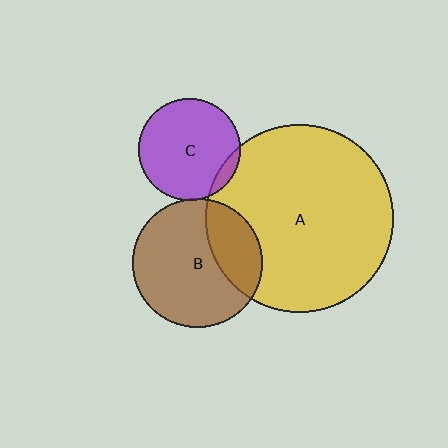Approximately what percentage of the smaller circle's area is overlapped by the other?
Approximately 25%.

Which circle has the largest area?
Circle A (yellow).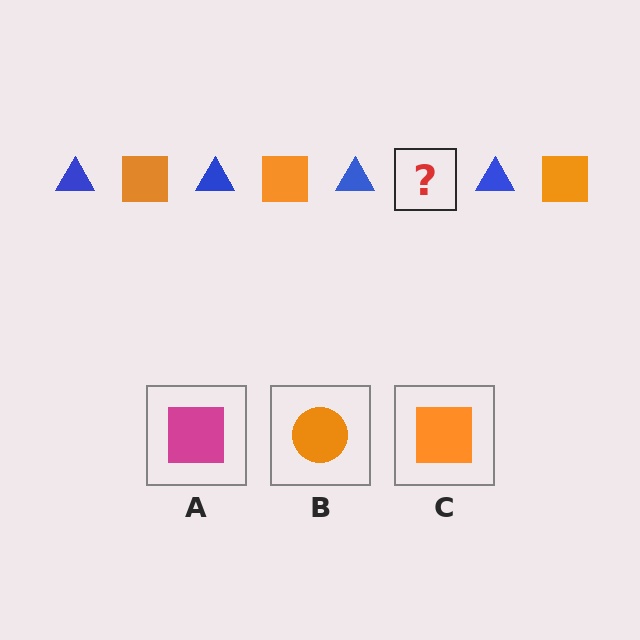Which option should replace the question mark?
Option C.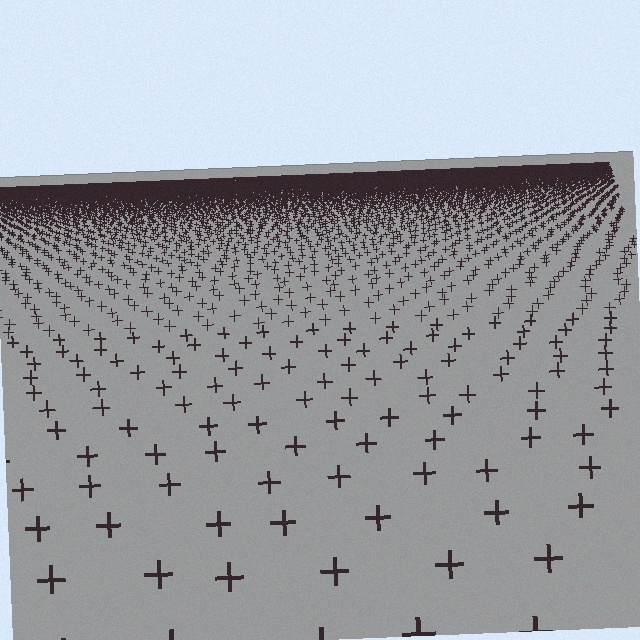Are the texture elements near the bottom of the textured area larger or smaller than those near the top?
Larger. Near the bottom, elements are closer to the viewer and appear at a bigger on-screen size.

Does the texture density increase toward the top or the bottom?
Density increases toward the top.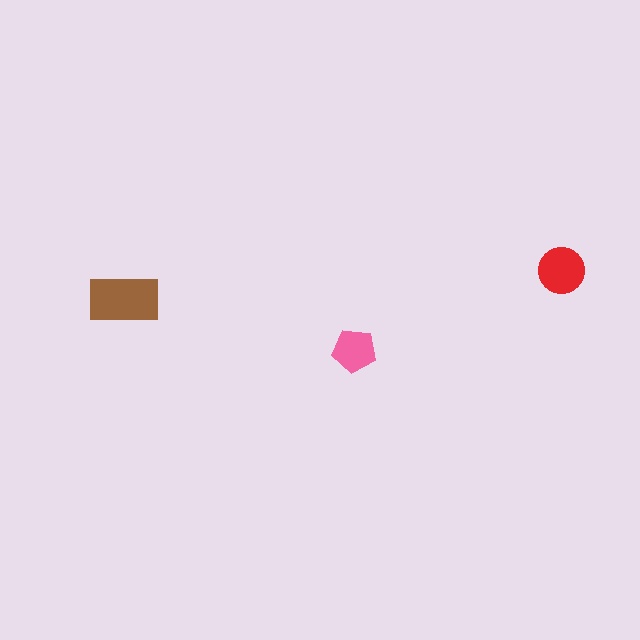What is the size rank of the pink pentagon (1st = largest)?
3rd.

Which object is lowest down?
The pink pentagon is bottommost.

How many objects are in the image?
There are 3 objects in the image.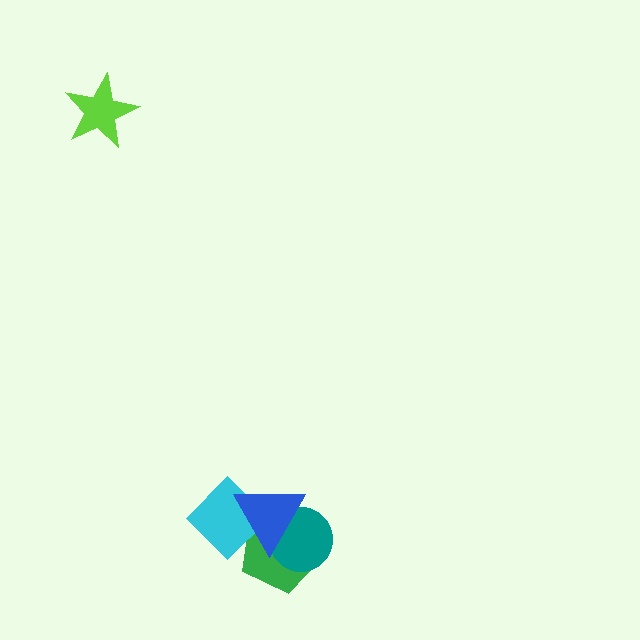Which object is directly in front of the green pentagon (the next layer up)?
The teal circle is directly in front of the green pentagon.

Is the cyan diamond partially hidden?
Yes, it is partially covered by another shape.